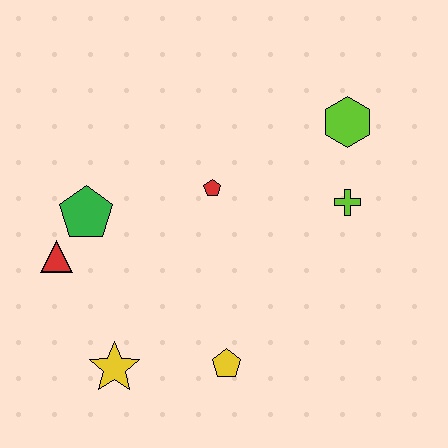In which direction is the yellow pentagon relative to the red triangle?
The yellow pentagon is to the right of the red triangle.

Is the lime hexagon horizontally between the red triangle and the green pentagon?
No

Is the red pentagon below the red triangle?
No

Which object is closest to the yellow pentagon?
The yellow star is closest to the yellow pentagon.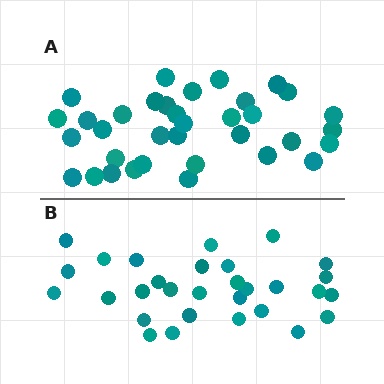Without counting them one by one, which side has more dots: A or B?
Region A (the top region) has more dots.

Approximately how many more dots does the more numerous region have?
Region A has about 5 more dots than region B.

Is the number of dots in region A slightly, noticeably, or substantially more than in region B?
Region A has only slightly more — the two regions are fairly close. The ratio is roughly 1.2 to 1.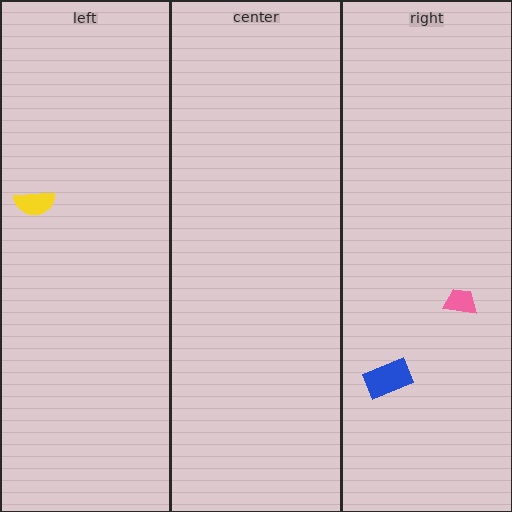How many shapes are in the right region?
2.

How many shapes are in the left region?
1.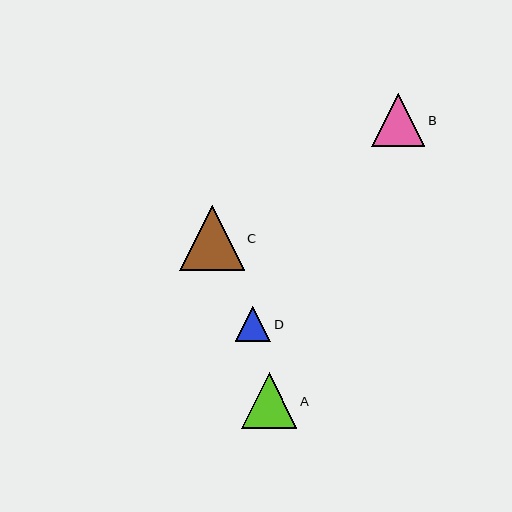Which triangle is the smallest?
Triangle D is the smallest with a size of approximately 35 pixels.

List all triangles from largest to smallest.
From largest to smallest: C, A, B, D.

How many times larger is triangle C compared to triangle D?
Triangle C is approximately 1.8 times the size of triangle D.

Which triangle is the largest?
Triangle C is the largest with a size of approximately 64 pixels.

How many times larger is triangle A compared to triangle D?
Triangle A is approximately 1.6 times the size of triangle D.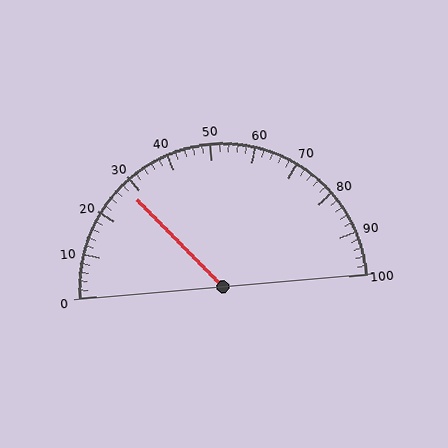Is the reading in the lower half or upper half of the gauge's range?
The reading is in the lower half of the range (0 to 100).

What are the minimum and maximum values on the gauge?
The gauge ranges from 0 to 100.